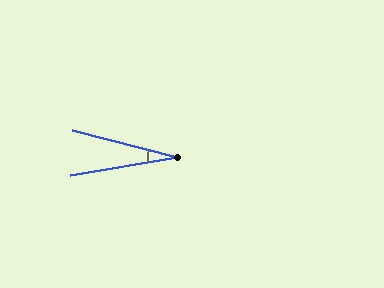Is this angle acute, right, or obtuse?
It is acute.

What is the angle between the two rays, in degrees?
Approximately 24 degrees.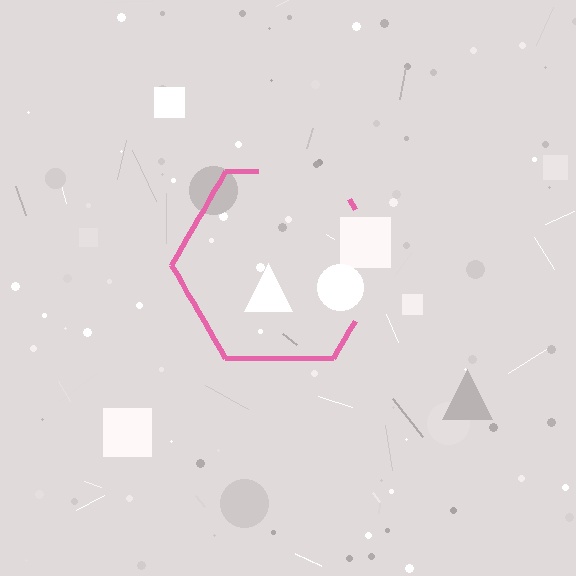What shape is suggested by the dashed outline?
The dashed outline suggests a hexagon.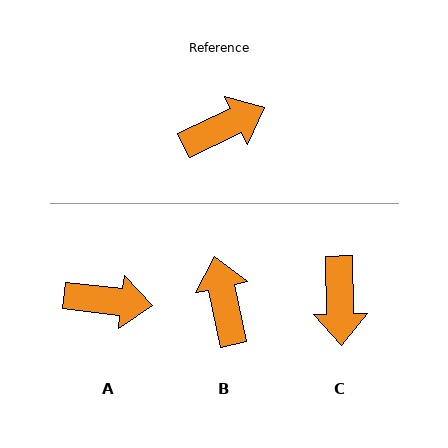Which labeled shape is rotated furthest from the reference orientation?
C, about 114 degrees away.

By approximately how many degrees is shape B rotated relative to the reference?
Approximately 76 degrees counter-clockwise.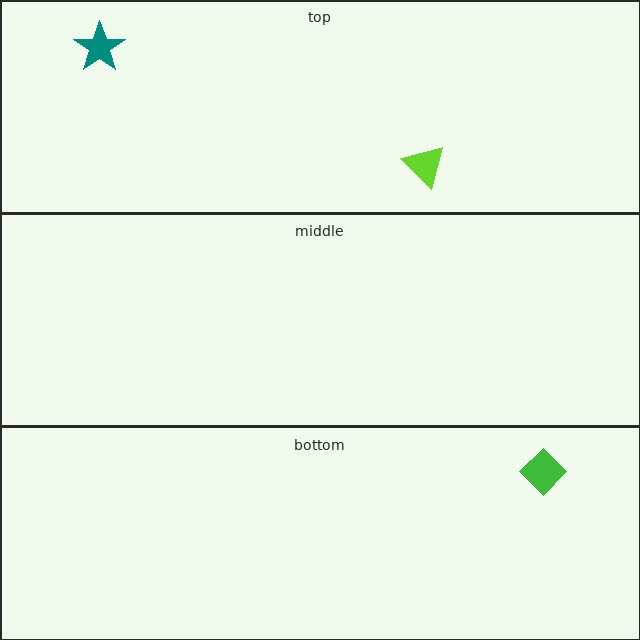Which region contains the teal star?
The top region.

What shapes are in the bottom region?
The green diamond.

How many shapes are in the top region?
2.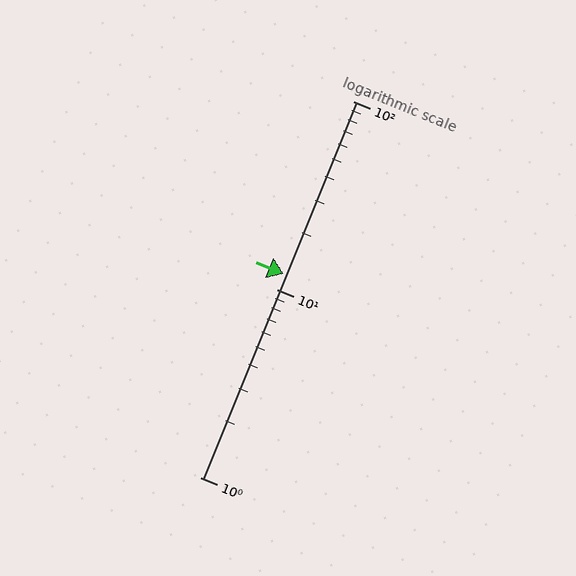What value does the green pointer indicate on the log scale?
The pointer indicates approximately 12.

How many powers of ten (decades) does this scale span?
The scale spans 2 decades, from 1 to 100.